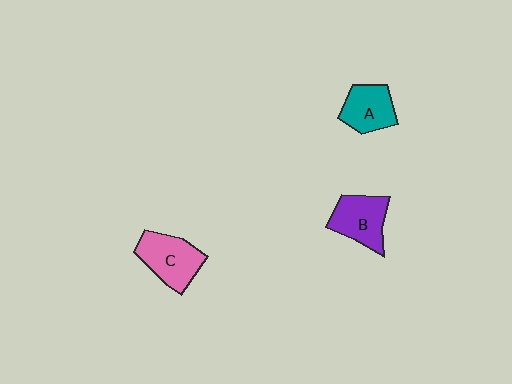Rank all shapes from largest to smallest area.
From largest to smallest: C (pink), B (purple), A (teal).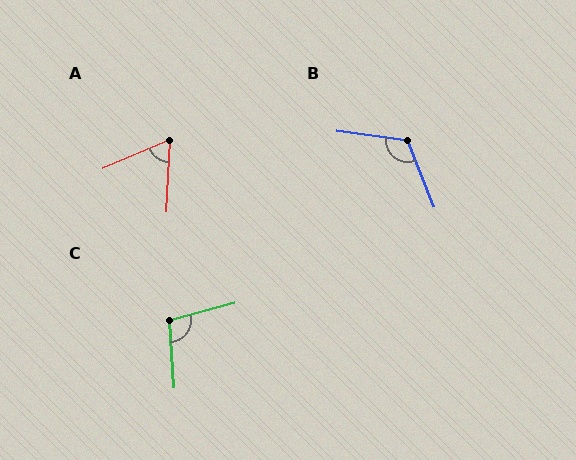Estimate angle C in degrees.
Approximately 101 degrees.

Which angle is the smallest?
A, at approximately 64 degrees.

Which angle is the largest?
B, at approximately 120 degrees.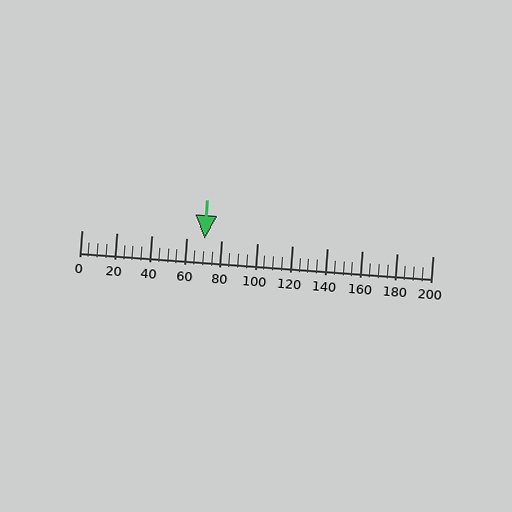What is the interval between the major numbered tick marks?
The major tick marks are spaced 20 units apart.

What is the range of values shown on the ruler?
The ruler shows values from 0 to 200.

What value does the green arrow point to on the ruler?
The green arrow points to approximately 70.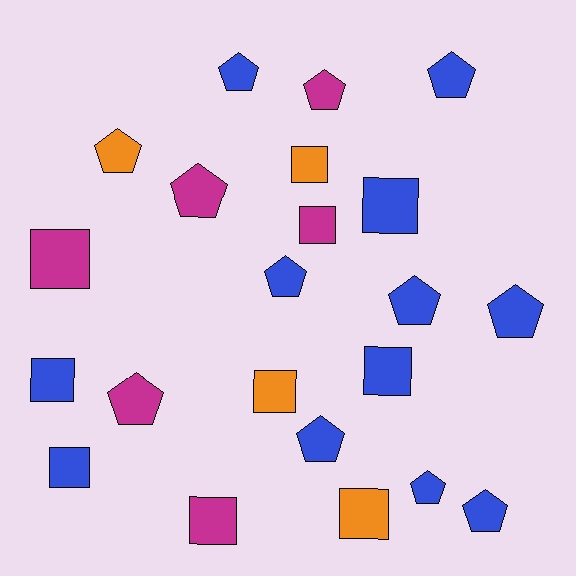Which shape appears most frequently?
Pentagon, with 12 objects.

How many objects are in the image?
There are 22 objects.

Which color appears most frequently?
Blue, with 12 objects.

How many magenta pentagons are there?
There are 3 magenta pentagons.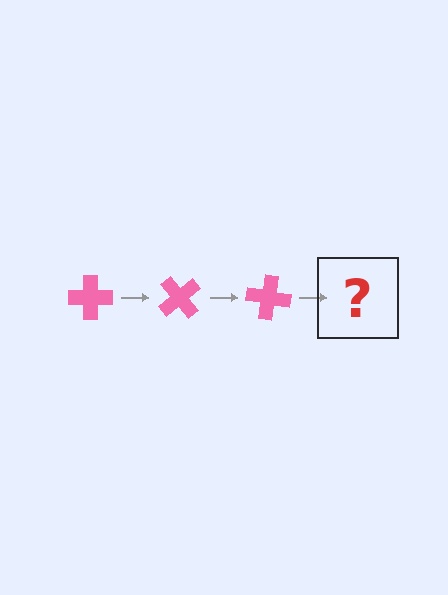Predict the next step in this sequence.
The next step is a pink cross rotated 150 degrees.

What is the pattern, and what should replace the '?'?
The pattern is that the cross rotates 50 degrees each step. The '?' should be a pink cross rotated 150 degrees.